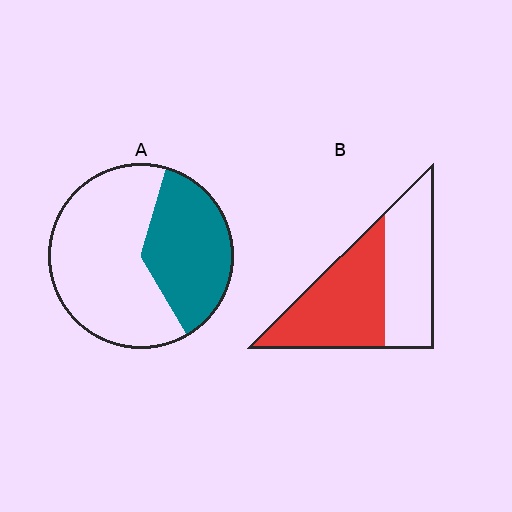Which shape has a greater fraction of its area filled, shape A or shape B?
Shape B.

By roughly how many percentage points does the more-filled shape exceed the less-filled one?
By roughly 15 percentage points (B over A).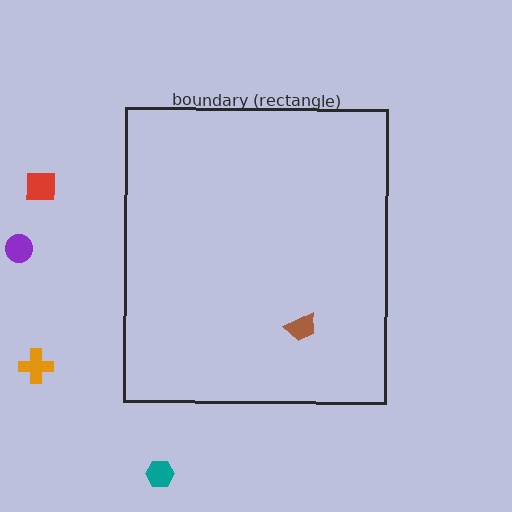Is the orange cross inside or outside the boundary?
Outside.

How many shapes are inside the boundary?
1 inside, 4 outside.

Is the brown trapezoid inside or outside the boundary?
Inside.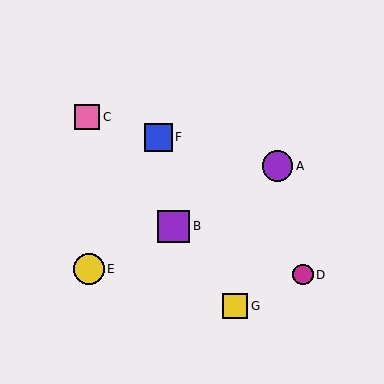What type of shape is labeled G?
Shape G is a yellow square.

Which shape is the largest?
The purple square (labeled B) is the largest.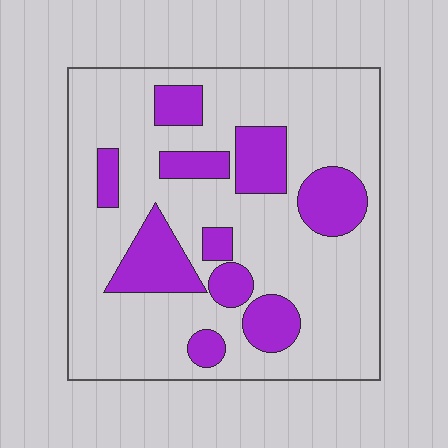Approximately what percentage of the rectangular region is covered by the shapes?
Approximately 25%.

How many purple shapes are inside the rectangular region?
10.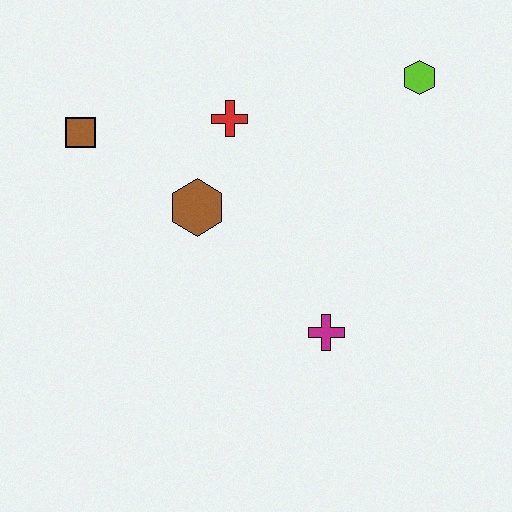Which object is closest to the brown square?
The brown hexagon is closest to the brown square.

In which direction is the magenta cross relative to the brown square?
The magenta cross is to the right of the brown square.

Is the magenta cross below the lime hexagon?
Yes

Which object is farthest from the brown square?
The lime hexagon is farthest from the brown square.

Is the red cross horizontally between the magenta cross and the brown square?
Yes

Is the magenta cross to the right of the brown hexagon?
Yes